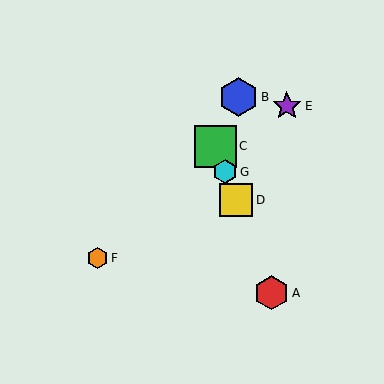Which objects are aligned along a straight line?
Objects A, C, D, G are aligned along a straight line.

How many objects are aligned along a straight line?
4 objects (A, C, D, G) are aligned along a straight line.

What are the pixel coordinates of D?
Object D is at (236, 200).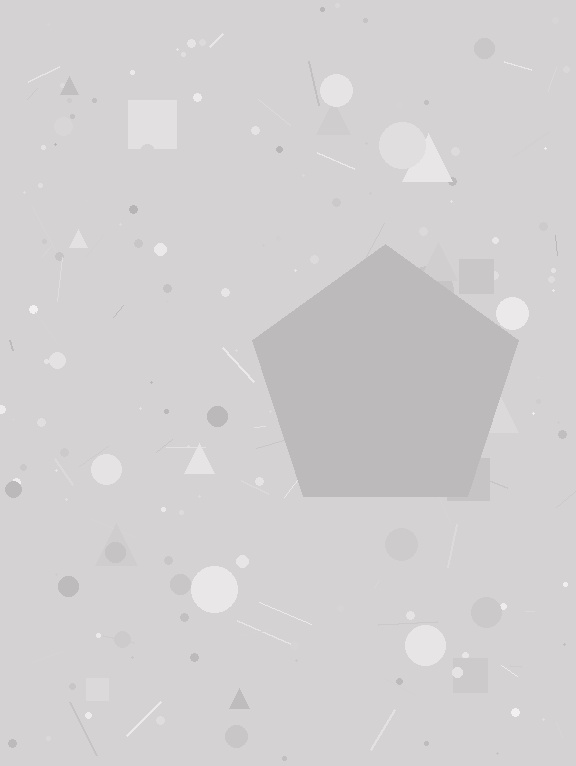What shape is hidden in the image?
A pentagon is hidden in the image.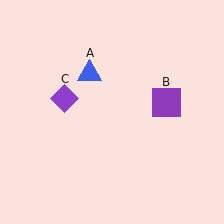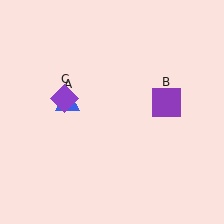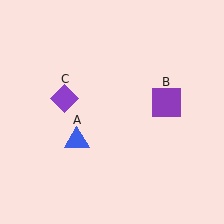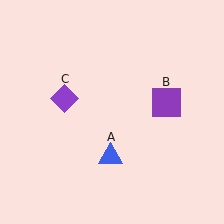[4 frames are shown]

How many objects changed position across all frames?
1 object changed position: blue triangle (object A).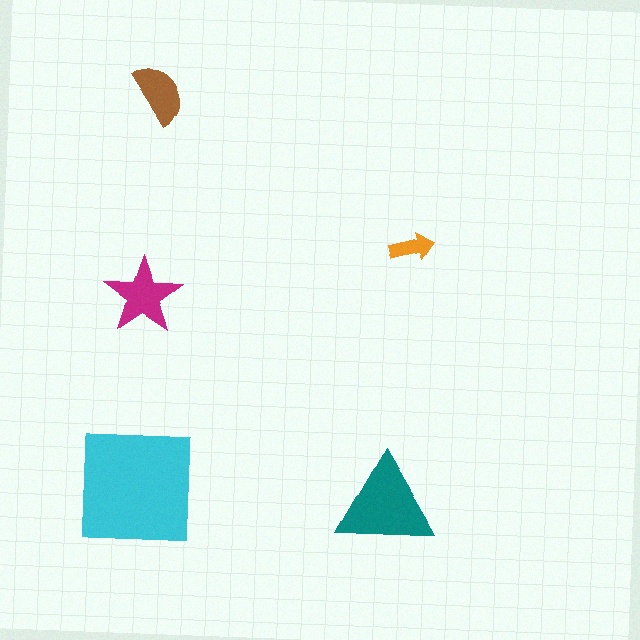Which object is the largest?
The cyan square.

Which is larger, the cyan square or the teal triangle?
The cyan square.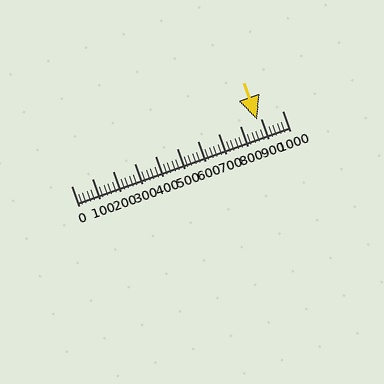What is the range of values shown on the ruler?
The ruler shows values from 0 to 1000.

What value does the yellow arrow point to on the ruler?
The yellow arrow points to approximately 880.